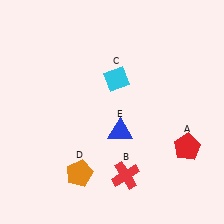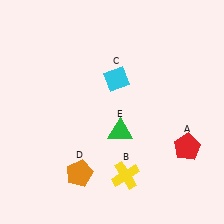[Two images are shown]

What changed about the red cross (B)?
In Image 1, B is red. In Image 2, it changed to yellow.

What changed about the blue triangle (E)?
In Image 1, E is blue. In Image 2, it changed to green.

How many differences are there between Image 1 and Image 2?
There are 2 differences between the two images.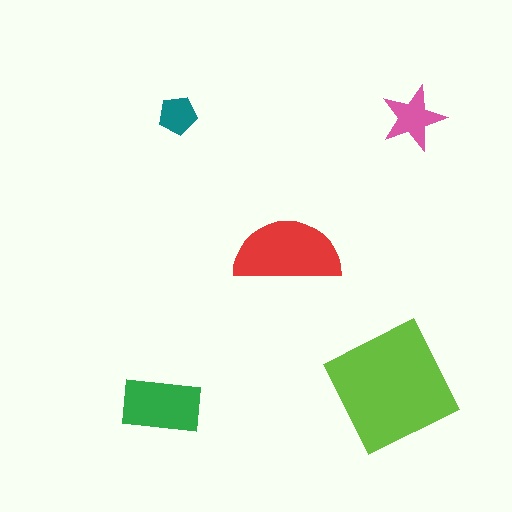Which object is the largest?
The lime square.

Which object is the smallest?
The teal pentagon.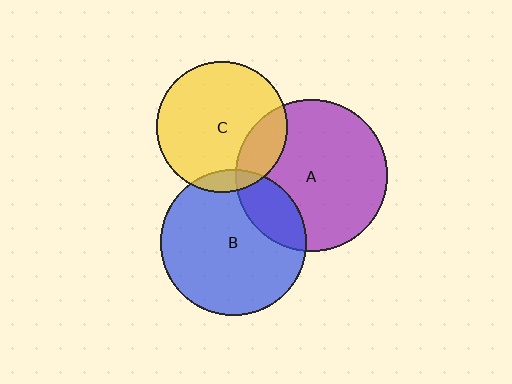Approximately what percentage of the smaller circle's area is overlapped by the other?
Approximately 10%.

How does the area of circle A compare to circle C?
Approximately 1.4 times.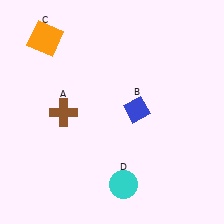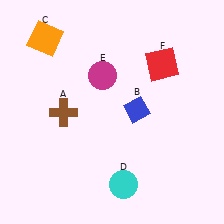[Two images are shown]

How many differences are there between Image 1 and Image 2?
There are 2 differences between the two images.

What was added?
A magenta circle (E), a red square (F) were added in Image 2.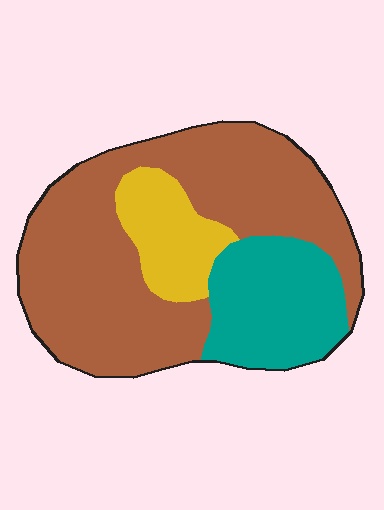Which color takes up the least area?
Yellow, at roughly 15%.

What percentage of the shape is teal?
Teal takes up about one quarter (1/4) of the shape.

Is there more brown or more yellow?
Brown.